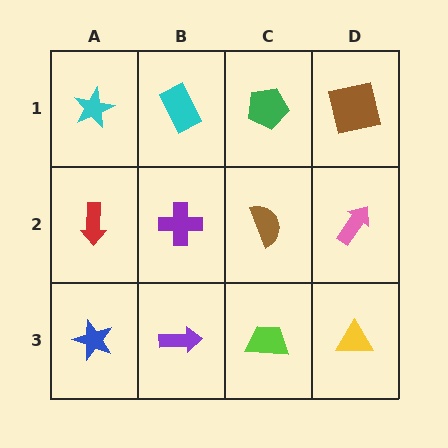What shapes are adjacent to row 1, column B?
A purple cross (row 2, column B), a cyan star (row 1, column A), a green pentagon (row 1, column C).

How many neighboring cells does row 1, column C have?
3.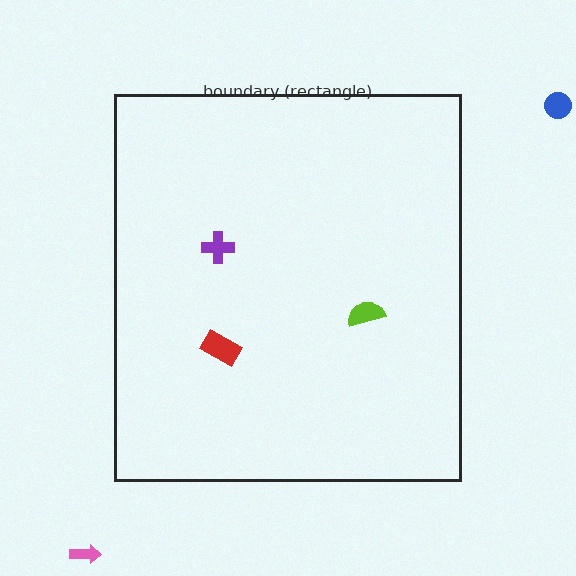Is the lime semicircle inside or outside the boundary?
Inside.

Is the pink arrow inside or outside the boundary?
Outside.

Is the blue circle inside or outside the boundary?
Outside.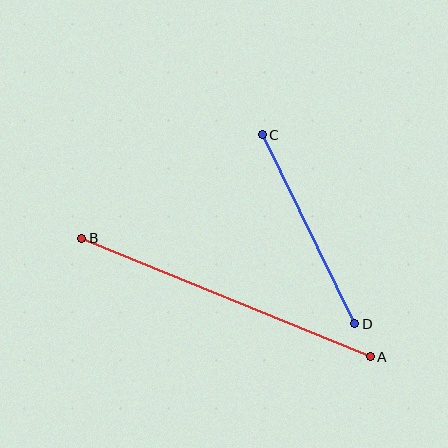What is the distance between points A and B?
The distance is approximately 312 pixels.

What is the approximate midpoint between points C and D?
The midpoint is at approximately (308, 229) pixels.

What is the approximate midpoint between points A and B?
The midpoint is at approximately (226, 297) pixels.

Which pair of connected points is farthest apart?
Points A and B are farthest apart.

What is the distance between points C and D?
The distance is approximately 211 pixels.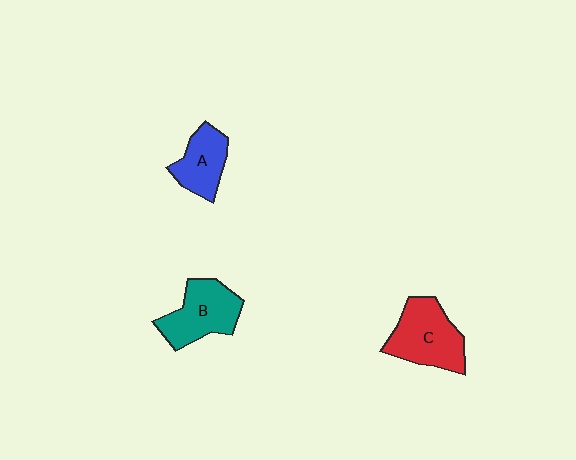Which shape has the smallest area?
Shape A (blue).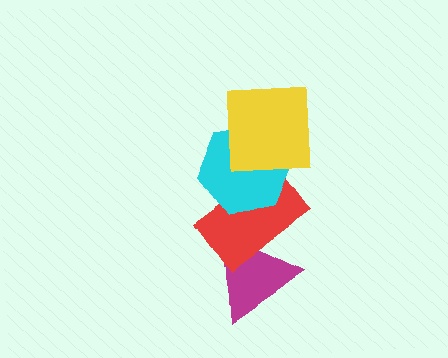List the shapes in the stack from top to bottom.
From top to bottom: the yellow square, the cyan hexagon, the red rectangle, the magenta triangle.